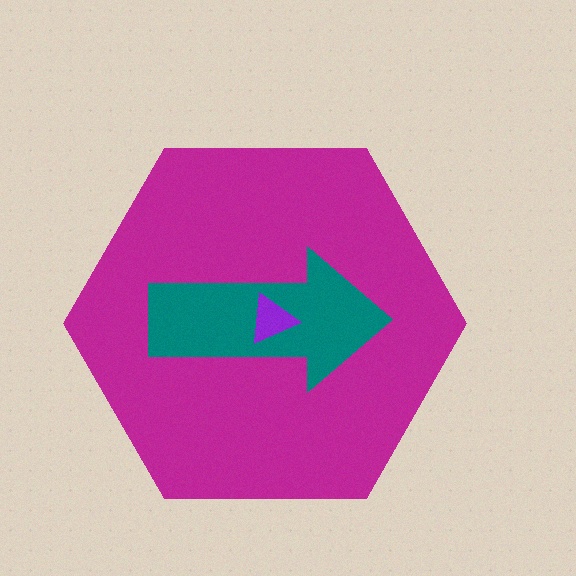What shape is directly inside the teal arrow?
The purple triangle.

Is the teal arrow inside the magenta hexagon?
Yes.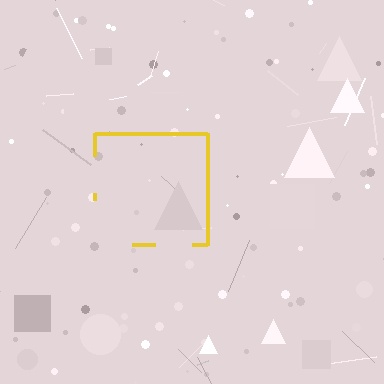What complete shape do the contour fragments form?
The contour fragments form a square.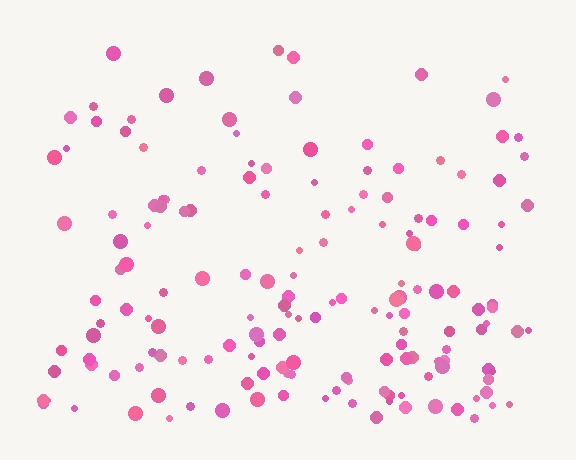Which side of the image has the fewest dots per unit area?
The top.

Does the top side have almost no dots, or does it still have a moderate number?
Still a moderate number, just noticeably fewer than the bottom.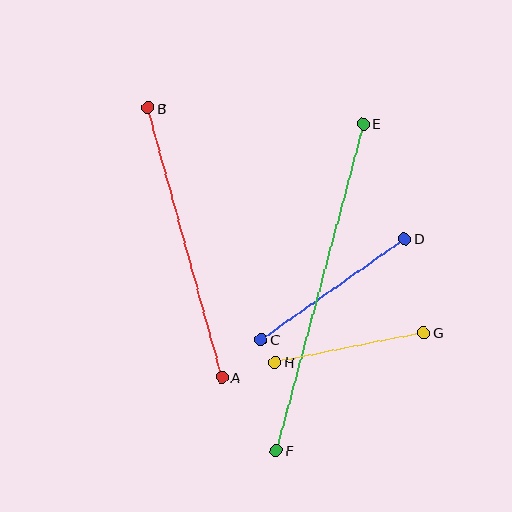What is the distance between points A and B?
The distance is approximately 279 pixels.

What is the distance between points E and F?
The distance is approximately 338 pixels.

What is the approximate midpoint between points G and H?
The midpoint is at approximately (349, 347) pixels.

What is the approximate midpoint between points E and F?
The midpoint is at approximately (320, 287) pixels.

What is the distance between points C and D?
The distance is approximately 175 pixels.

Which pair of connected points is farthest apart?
Points E and F are farthest apart.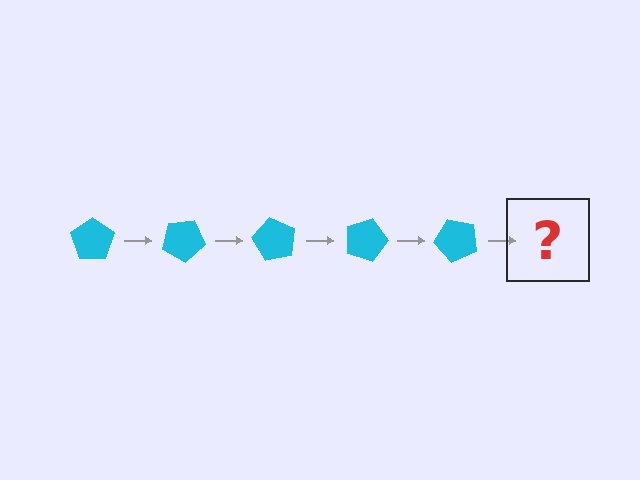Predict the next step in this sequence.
The next step is a cyan pentagon rotated 150 degrees.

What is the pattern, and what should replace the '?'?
The pattern is that the pentagon rotates 30 degrees each step. The '?' should be a cyan pentagon rotated 150 degrees.